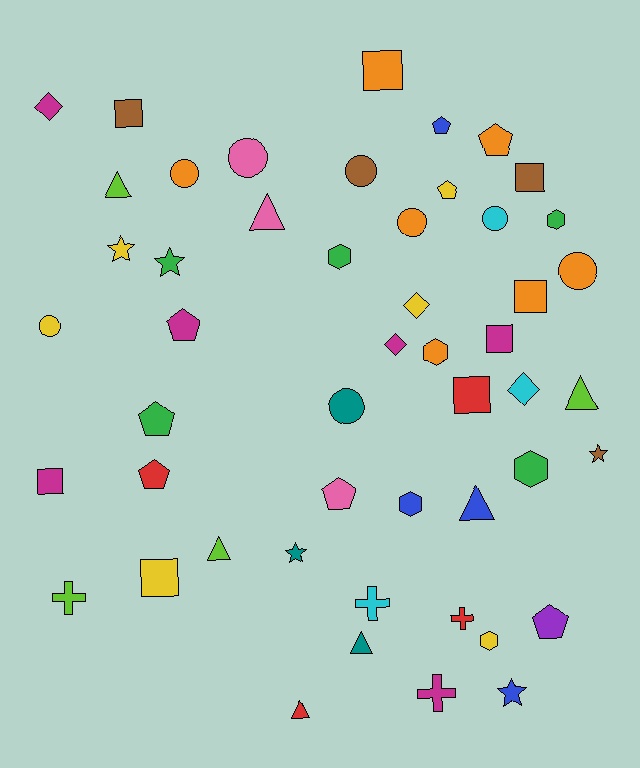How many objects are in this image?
There are 50 objects.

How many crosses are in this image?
There are 4 crosses.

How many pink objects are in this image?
There are 3 pink objects.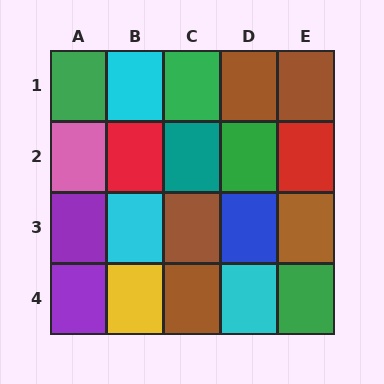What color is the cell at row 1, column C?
Green.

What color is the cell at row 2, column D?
Green.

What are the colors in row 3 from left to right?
Purple, cyan, brown, blue, brown.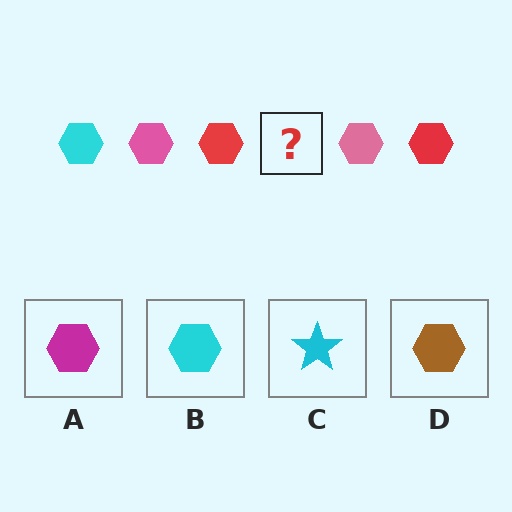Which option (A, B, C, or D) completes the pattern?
B.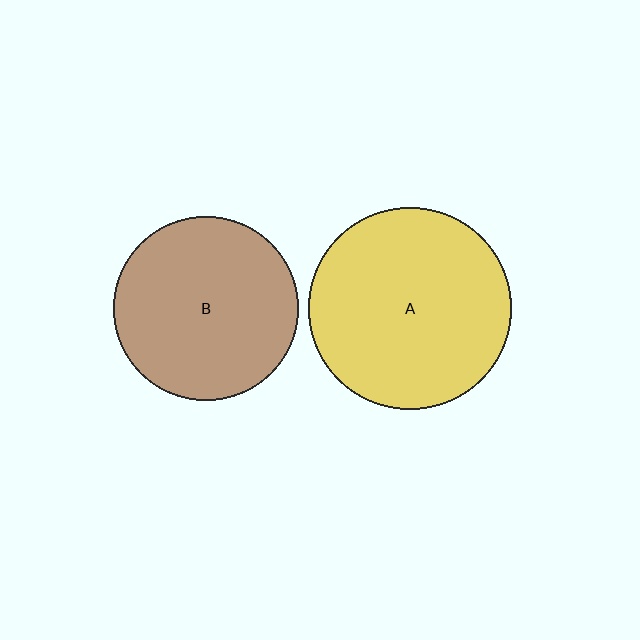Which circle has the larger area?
Circle A (yellow).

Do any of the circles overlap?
No, none of the circles overlap.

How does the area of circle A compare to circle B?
Approximately 1.2 times.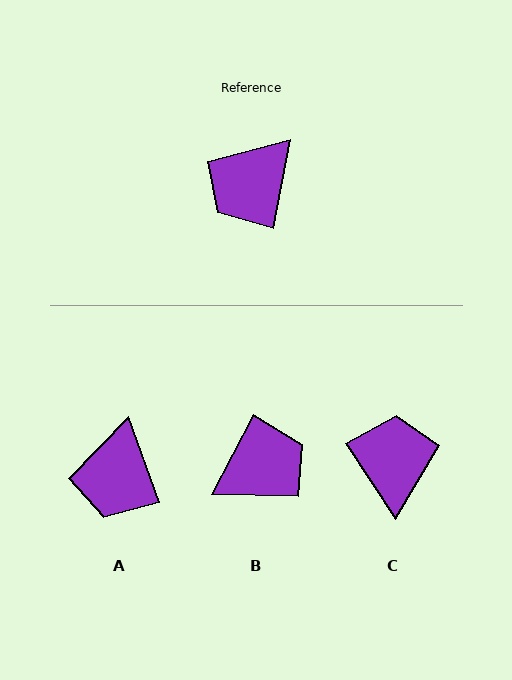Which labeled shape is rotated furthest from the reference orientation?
B, about 164 degrees away.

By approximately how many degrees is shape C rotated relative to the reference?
Approximately 136 degrees clockwise.